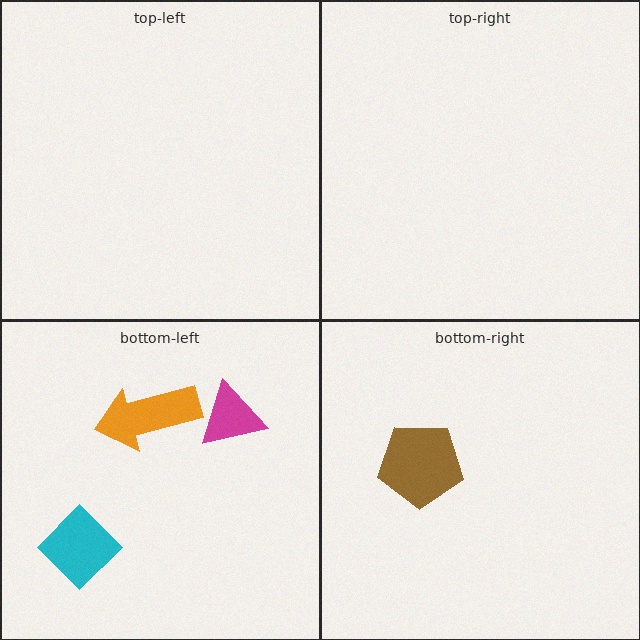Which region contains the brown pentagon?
The bottom-right region.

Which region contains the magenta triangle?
The bottom-left region.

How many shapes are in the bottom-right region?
1.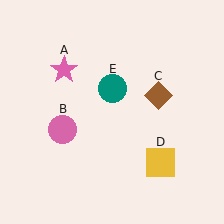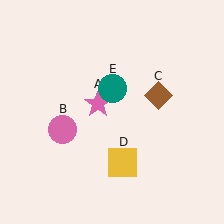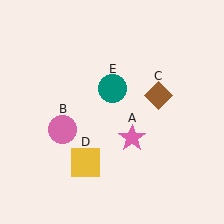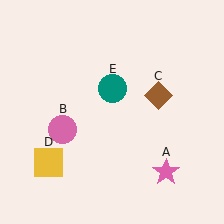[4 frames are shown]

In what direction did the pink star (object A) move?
The pink star (object A) moved down and to the right.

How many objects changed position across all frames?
2 objects changed position: pink star (object A), yellow square (object D).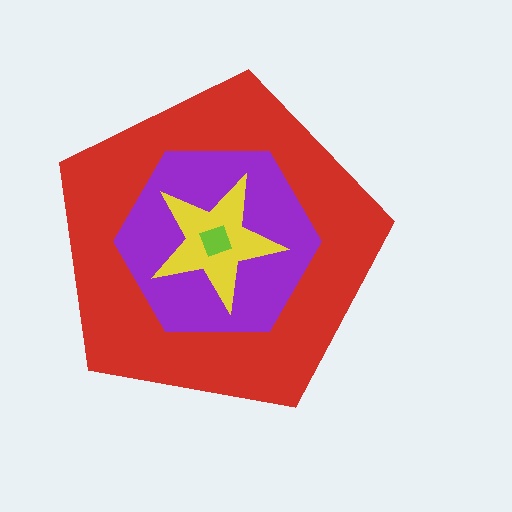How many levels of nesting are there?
4.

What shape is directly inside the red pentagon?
The purple hexagon.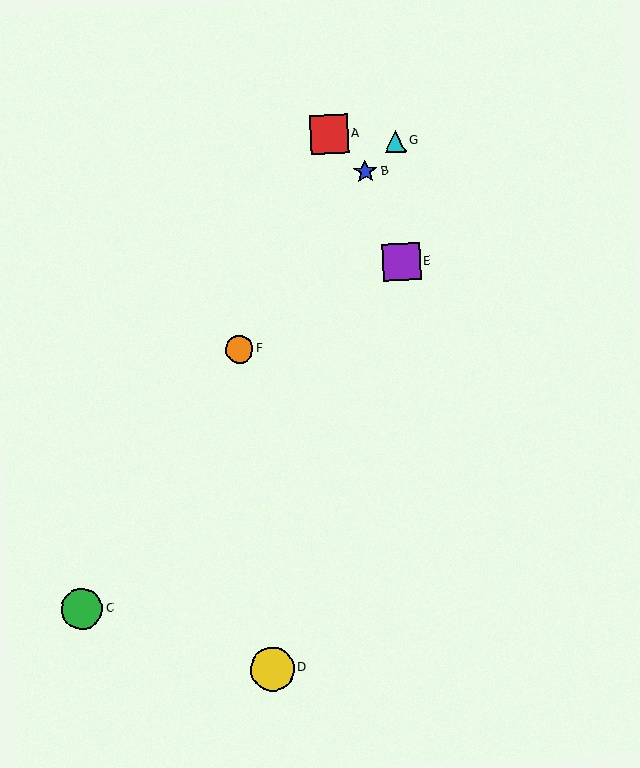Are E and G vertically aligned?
Yes, both are at x≈401.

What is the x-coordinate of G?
Object G is at x≈395.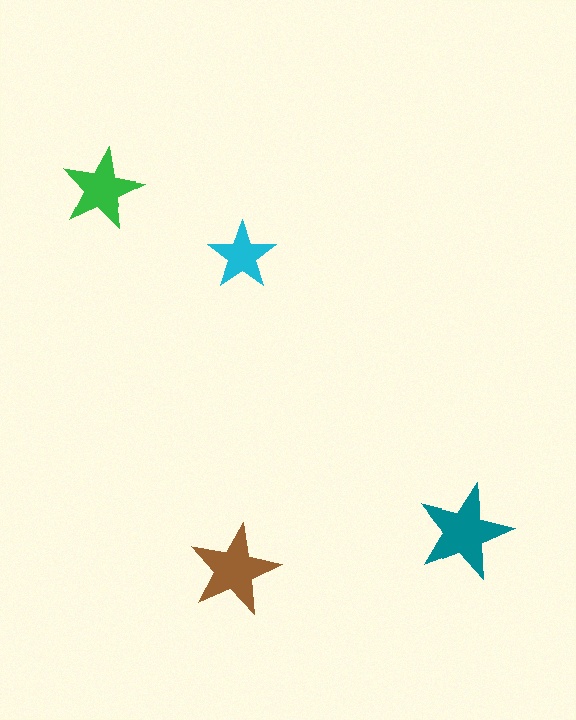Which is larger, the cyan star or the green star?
The green one.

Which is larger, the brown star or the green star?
The brown one.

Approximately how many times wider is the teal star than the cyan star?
About 1.5 times wider.